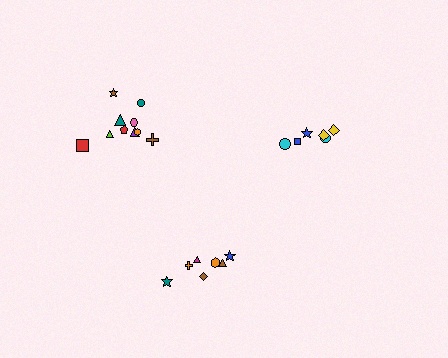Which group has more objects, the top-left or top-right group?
The top-left group.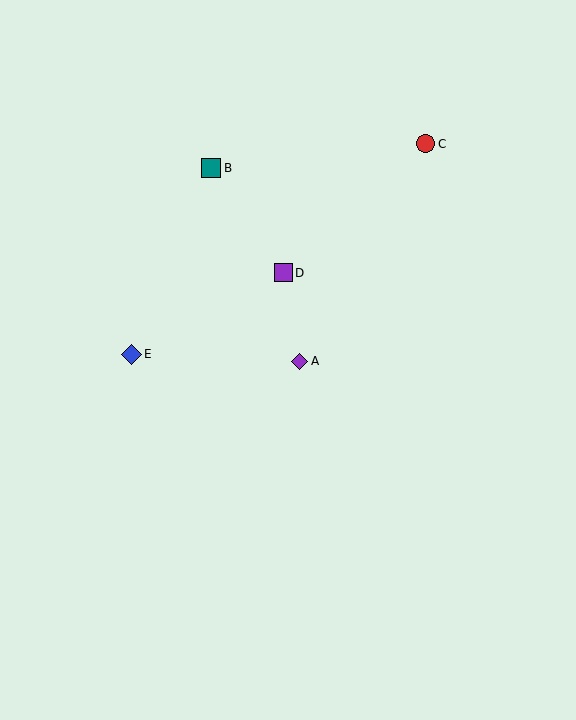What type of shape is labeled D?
Shape D is a purple square.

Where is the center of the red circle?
The center of the red circle is at (426, 144).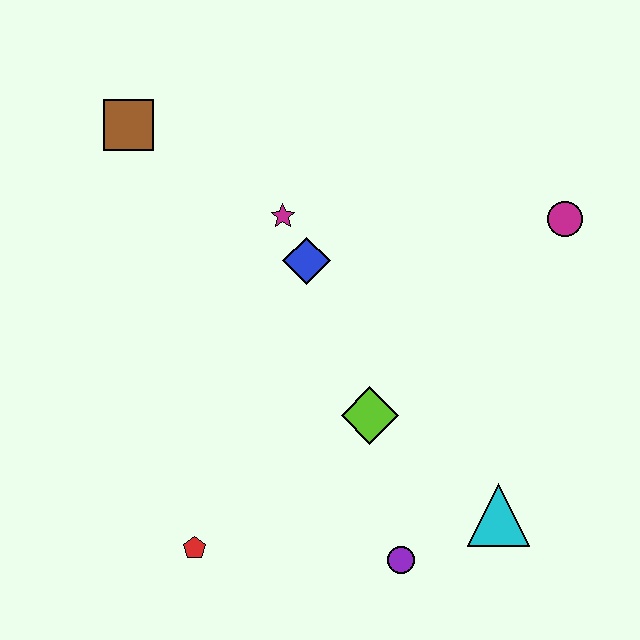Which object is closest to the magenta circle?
The blue diamond is closest to the magenta circle.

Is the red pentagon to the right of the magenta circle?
No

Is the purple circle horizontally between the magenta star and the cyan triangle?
Yes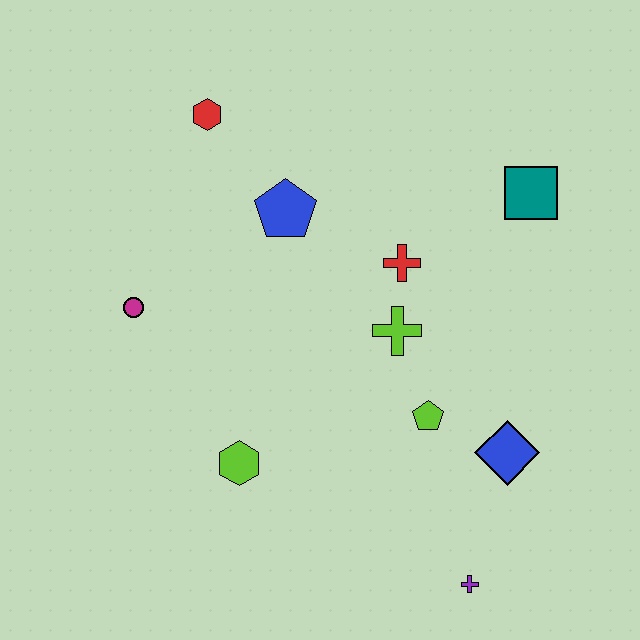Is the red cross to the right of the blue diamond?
No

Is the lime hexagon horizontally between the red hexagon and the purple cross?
Yes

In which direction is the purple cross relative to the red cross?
The purple cross is below the red cross.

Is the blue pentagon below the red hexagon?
Yes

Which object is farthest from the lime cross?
The red hexagon is farthest from the lime cross.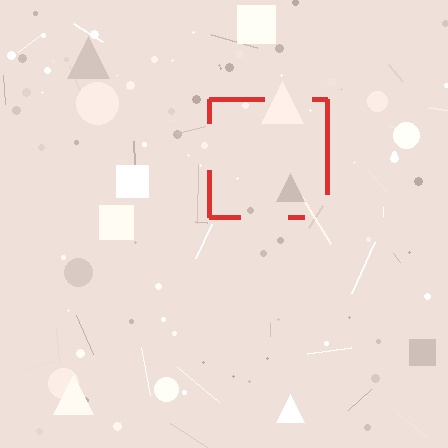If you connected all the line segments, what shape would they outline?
They would outline a square.